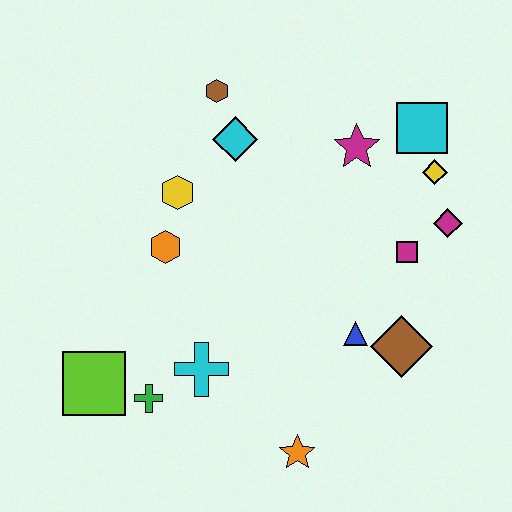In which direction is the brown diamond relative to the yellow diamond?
The brown diamond is below the yellow diamond.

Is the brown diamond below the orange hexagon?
Yes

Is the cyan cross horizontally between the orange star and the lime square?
Yes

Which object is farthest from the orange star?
The brown hexagon is farthest from the orange star.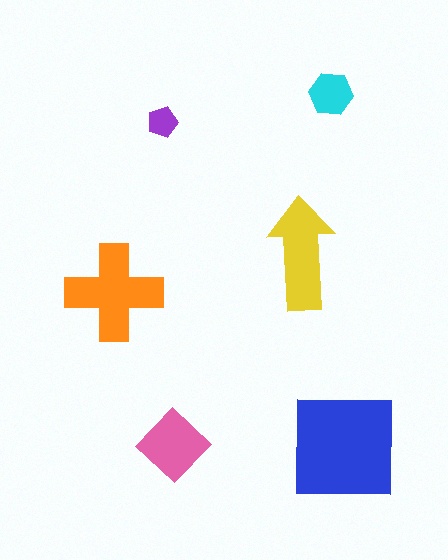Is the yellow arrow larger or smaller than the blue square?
Smaller.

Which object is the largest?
The blue square.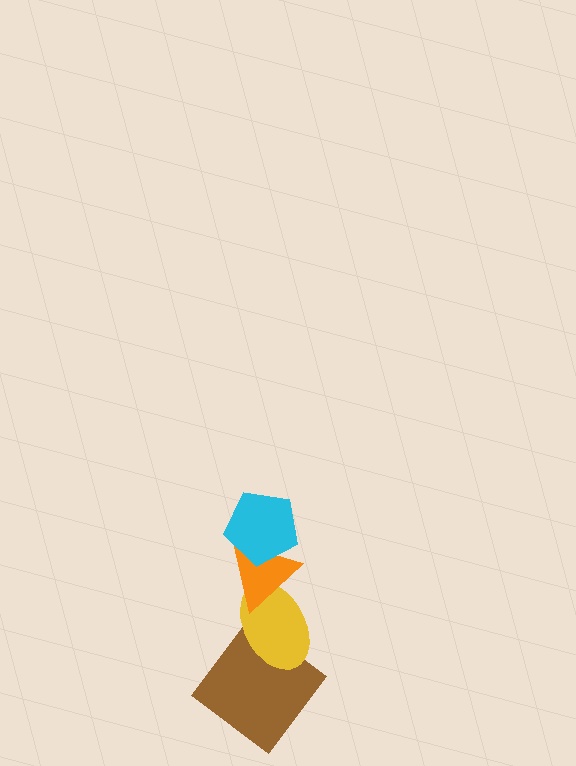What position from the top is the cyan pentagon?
The cyan pentagon is 1st from the top.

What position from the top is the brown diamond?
The brown diamond is 4th from the top.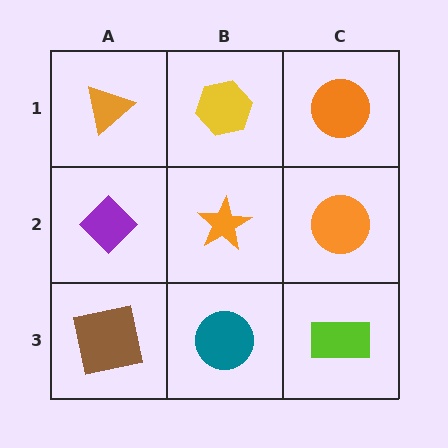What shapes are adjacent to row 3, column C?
An orange circle (row 2, column C), a teal circle (row 3, column B).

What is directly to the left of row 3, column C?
A teal circle.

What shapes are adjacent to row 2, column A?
An orange triangle (row 1, column A), a brown square (row 3, column A), an orange star (row 2, column B).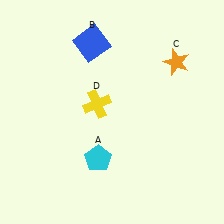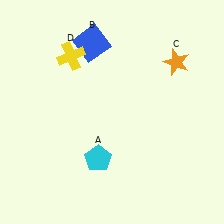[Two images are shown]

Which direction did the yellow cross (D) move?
The yellow cross (D) moved up.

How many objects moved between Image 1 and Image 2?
1 object moved between the two images.